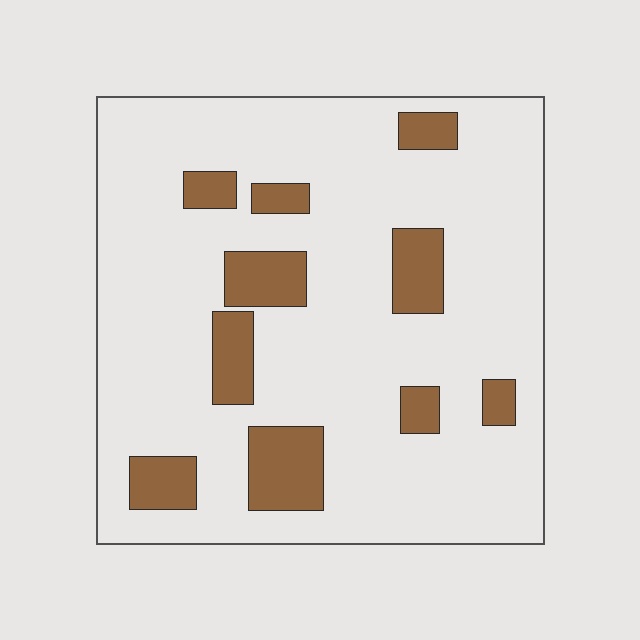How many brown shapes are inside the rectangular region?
10.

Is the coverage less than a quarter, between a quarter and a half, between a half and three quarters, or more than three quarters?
Less than a quarter.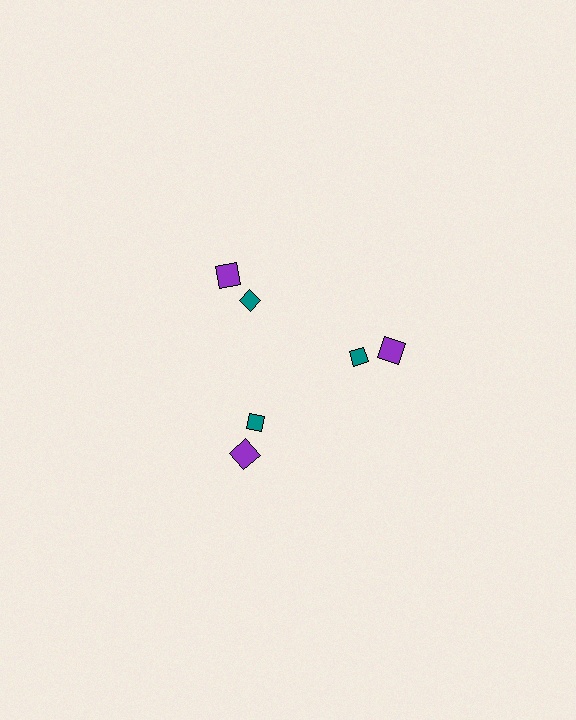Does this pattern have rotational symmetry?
Yes, this pattern has 3-fold rotational symmetry. It looks the same after rotating 120 degrees around the center.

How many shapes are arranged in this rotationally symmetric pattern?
There are 6 shapes, arranged in 3 groups of 2.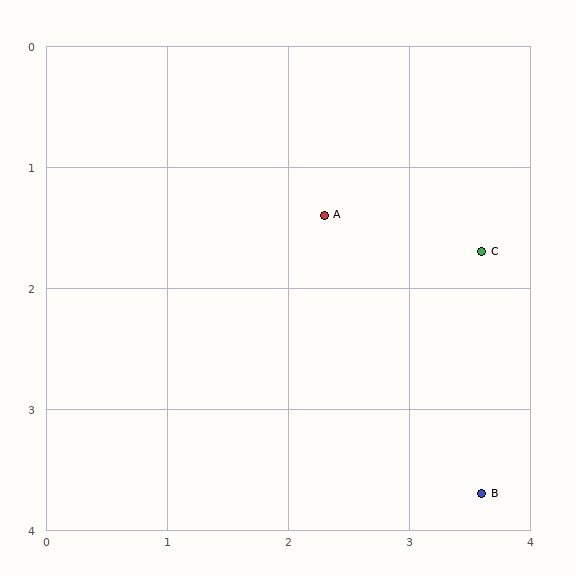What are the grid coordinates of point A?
Point A is at approximately (2.3, 1.4).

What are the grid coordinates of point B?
Point B is at approximately (3.6, 3.7).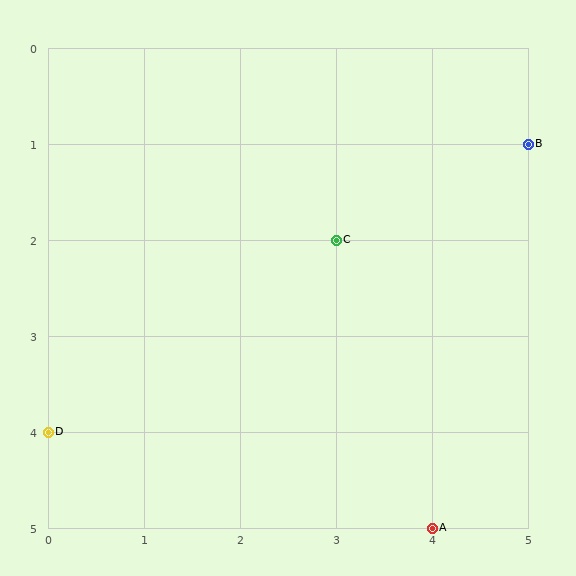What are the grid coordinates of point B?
Point B is at grid coordinates (5, 1).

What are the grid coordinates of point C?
Point C is at grid coordinates (3, 2).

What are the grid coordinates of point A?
Point A is at grid coordinates (4, 5).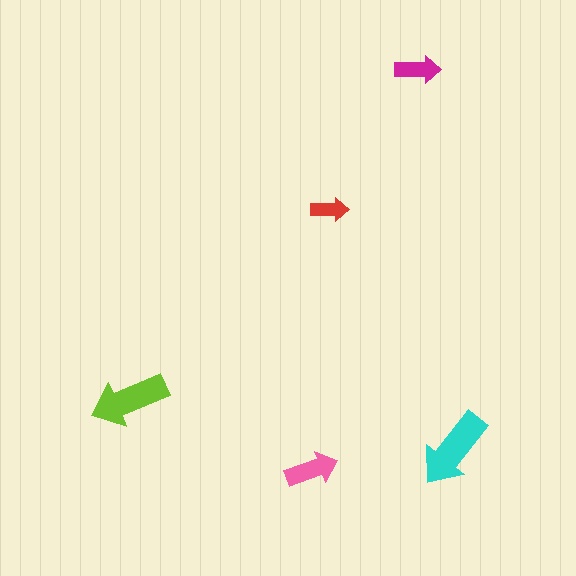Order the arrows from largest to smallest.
the cyan one, the lime one, the pink one, the magenta one, the red one.